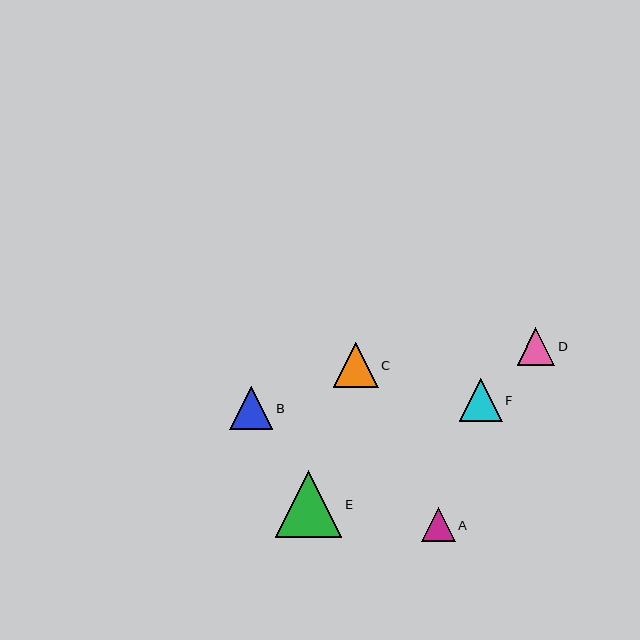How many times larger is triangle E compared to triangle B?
Triangle E is approximately 1.5 times the size of triangle B.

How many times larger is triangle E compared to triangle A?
Triangle E is approximately 2.0 times the size of triangle A.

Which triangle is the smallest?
Triangle A is the smallest with a size of approximately 34 pixels.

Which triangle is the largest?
Triangle E is the largest with a size of approximately 67 pixels.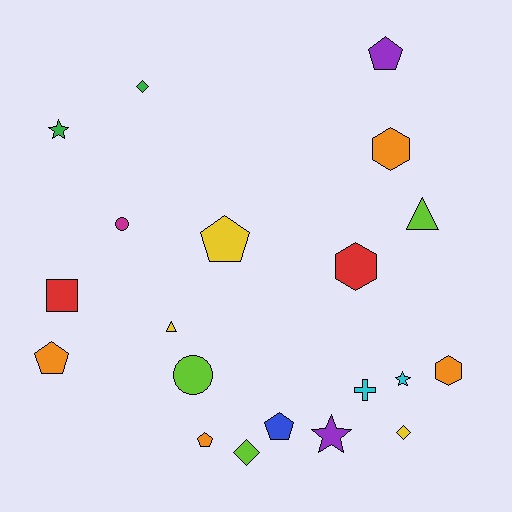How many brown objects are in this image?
There are no brown objects.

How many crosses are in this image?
There is 1 cross.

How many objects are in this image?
There are 20 objects.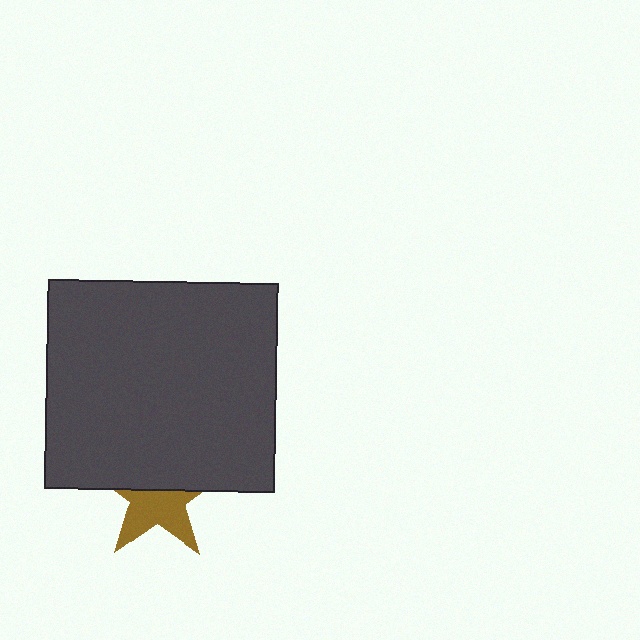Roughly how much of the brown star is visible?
About half of it is visible (roughly 52%).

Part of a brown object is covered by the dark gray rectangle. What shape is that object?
It is a star.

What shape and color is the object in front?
The object in front is a dark gray rectangle.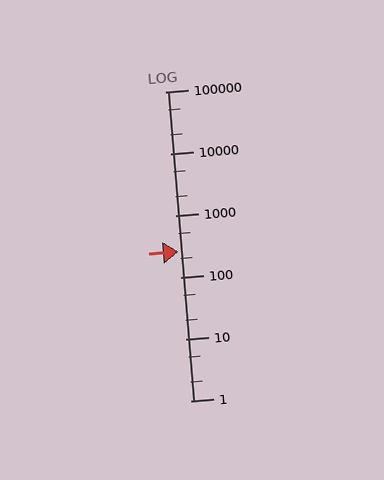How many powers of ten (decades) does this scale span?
The scale spans 5 decades, from 1 to 100000.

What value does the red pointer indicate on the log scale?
The pointer indicates approximately 260.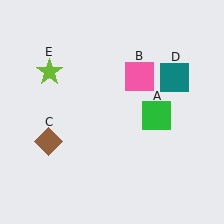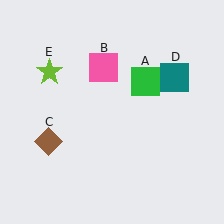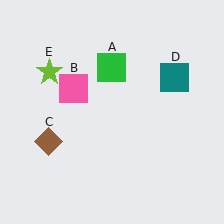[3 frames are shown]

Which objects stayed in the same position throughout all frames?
Brown diamond (object C) and teal square (object D) and lime star (object E) remained stationary.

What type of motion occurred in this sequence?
The green square (object A), pink square (object B) rotated counterclockwise around the center of the scene.